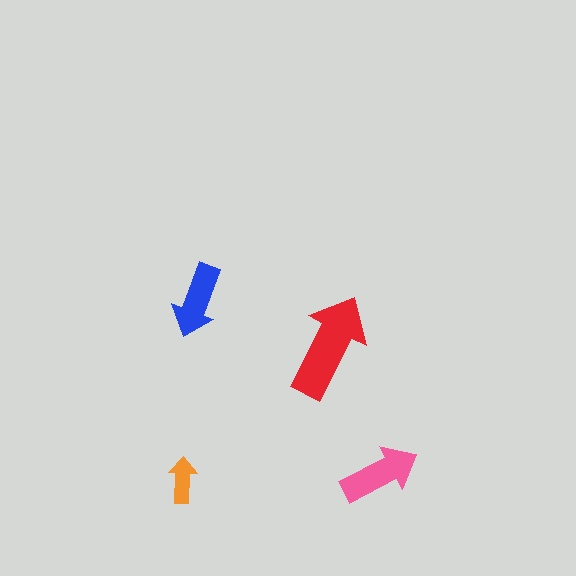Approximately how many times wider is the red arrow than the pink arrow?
About 1.5 times wider.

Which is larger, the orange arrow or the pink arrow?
The pink one.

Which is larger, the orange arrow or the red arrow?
The red one.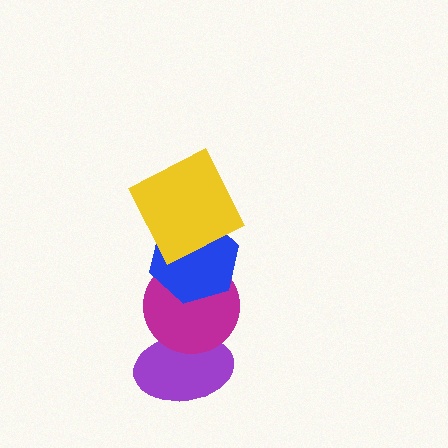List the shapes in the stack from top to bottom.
From top to bottom: the yellow square, the blue hexagon, the magenta circle, the purple ellipse.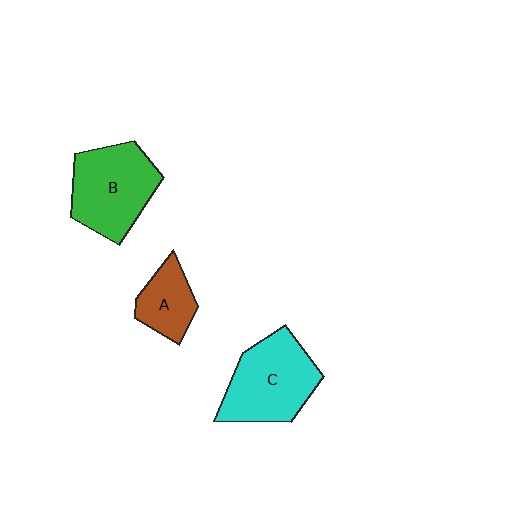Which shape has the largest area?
Shape C (cyan).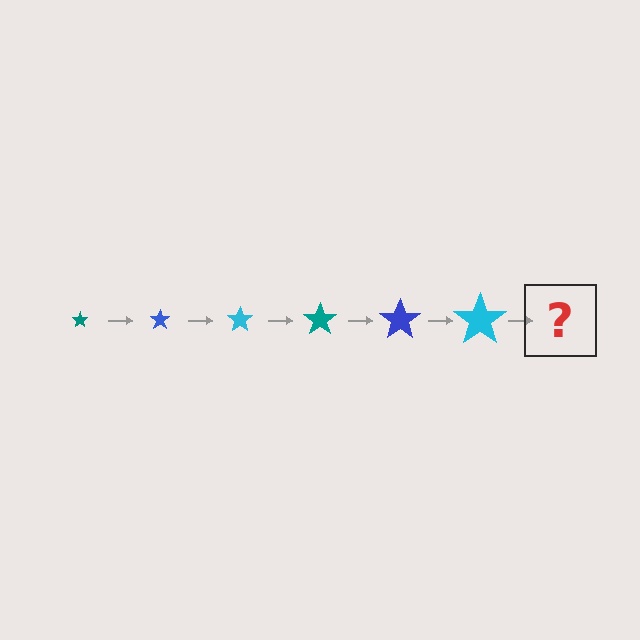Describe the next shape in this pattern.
It should be a teal star, larger than the previous one.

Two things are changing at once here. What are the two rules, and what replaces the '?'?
The two rules are that the star grows larger each step and the color cycles through teal, blue, and cyan. The '?' should be a teal star, larger than the previous one.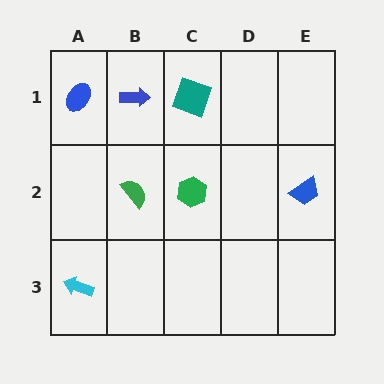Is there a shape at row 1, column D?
No, that cell is empty.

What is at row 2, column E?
A blue trapezoid.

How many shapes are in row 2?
3 shapes.